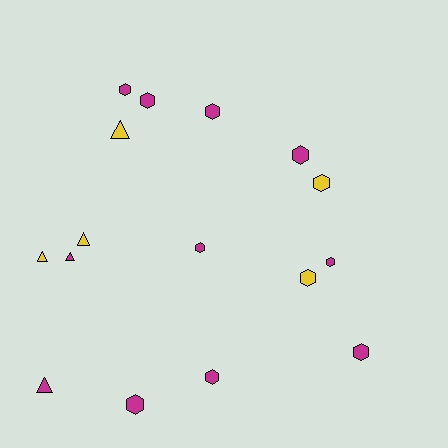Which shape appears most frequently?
Hexagon, with 11 objects.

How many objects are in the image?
There are 16 objects.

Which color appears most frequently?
Magenta, with 11 objects.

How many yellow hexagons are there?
There are 2 yellow hexagons.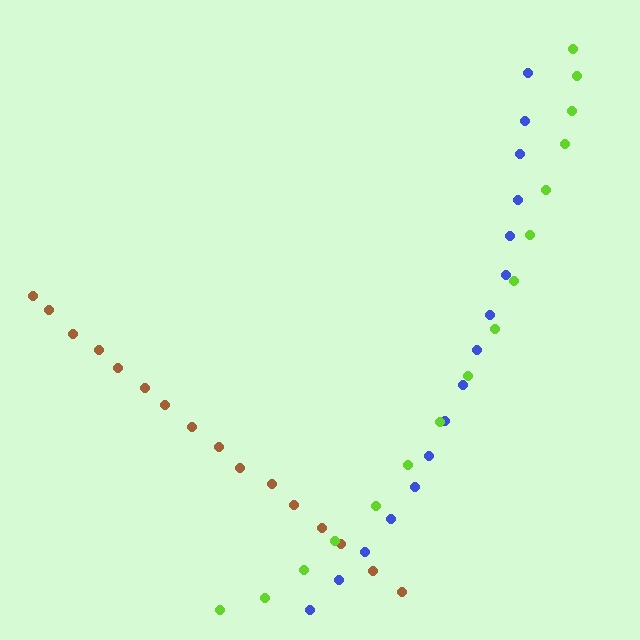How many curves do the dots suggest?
There are 3 distinct paths.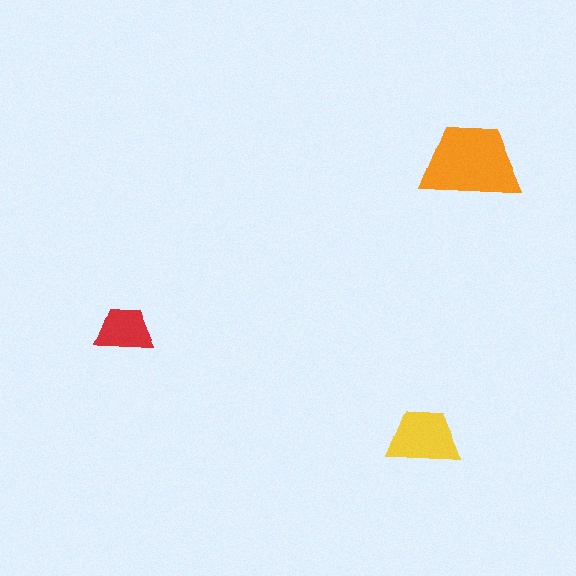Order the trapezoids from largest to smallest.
the orange one, the yellow one, the red one.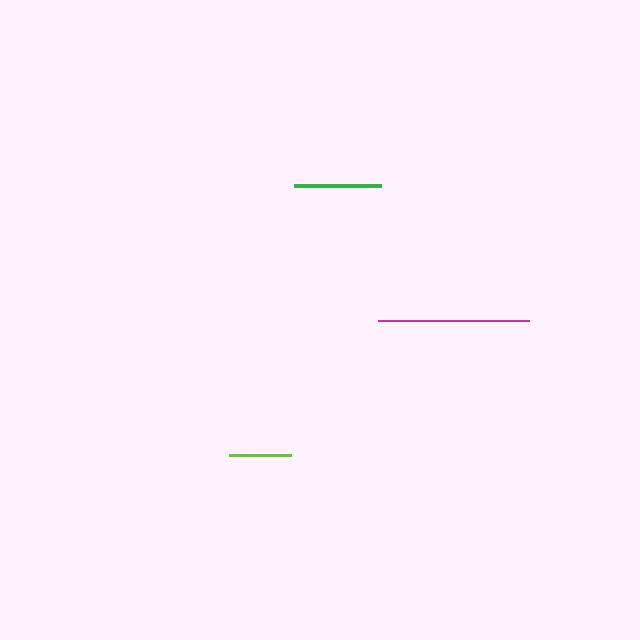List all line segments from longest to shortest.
From longest to shortest: magenta, green, lime.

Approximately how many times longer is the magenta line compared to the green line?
The magenta line is approximately 1.7 times the length of the green line.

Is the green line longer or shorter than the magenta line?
The magenta line is longer than the green line.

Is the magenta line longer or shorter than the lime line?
The magenta line is longer than the lime line.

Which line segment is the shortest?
The lime line is the shortest at approximately 62 pixels.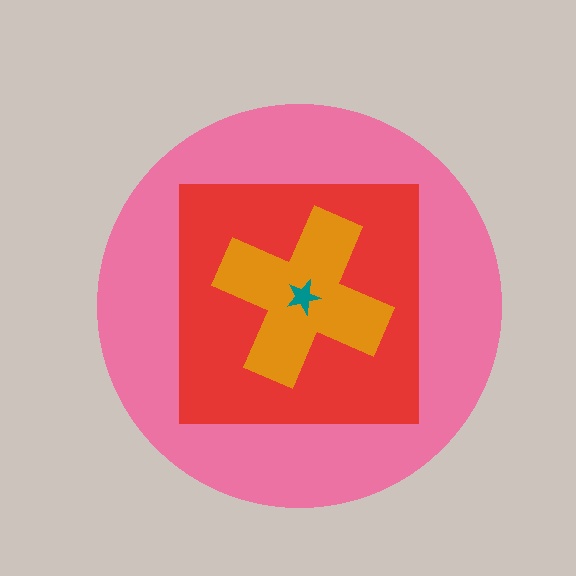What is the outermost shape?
The pink circle.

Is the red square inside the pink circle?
Yes.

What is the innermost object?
The teal star.